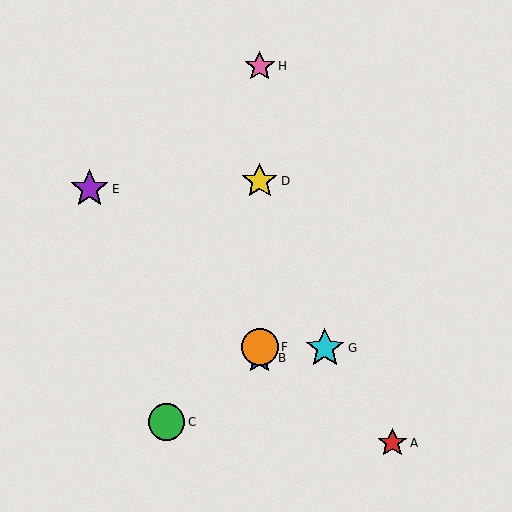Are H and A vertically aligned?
No, H is at x≈260 and A is at x≈392.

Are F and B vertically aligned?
Yes, both are at x≈260.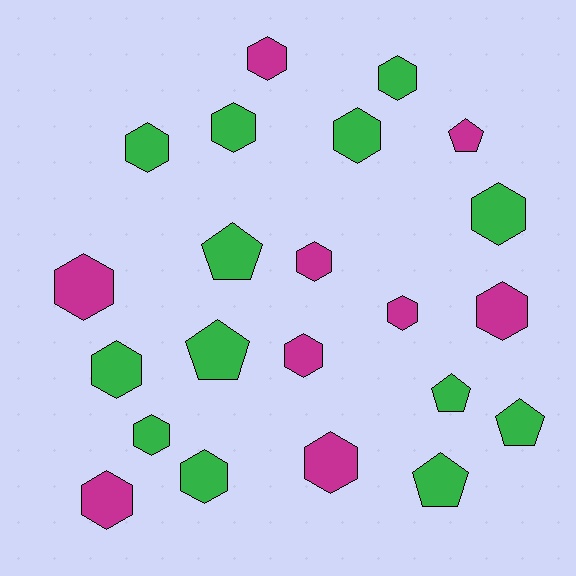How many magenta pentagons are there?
There is 1 magenta pentagon.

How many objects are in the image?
There are 22 objects.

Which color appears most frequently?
Green, with 13 objects.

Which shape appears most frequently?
Hexagon, with 16 objects.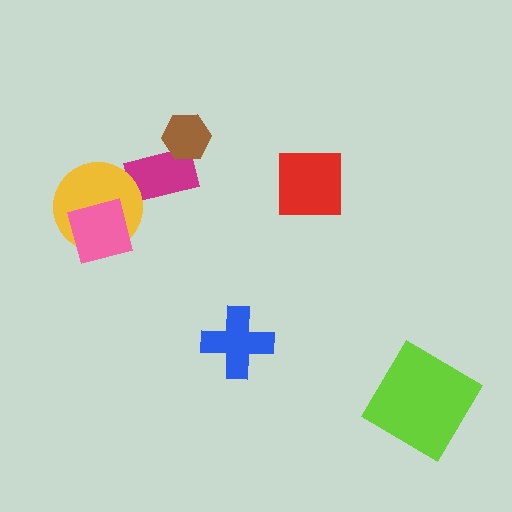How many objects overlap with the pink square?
1 object overlaps with the pink square.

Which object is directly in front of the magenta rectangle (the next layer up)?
The yellow circle is directly in front of the magenta rectangle.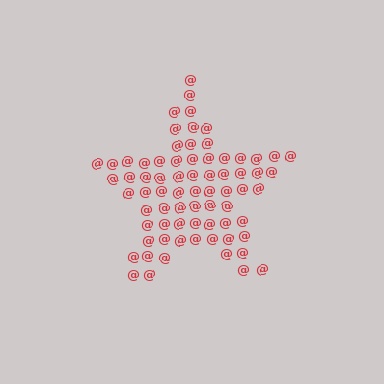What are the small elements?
The small elements are at signs.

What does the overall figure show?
The overall figure shows a star.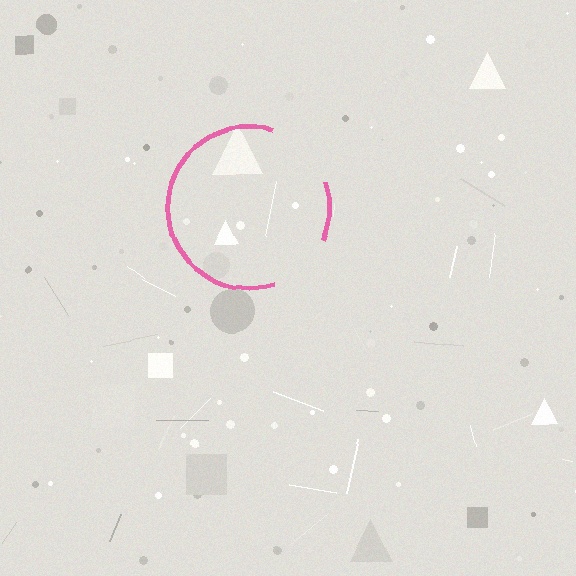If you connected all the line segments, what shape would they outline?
They would outline a circle.